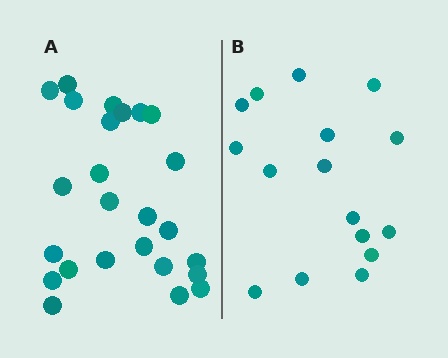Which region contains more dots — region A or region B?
Region A (the left region) has more dots.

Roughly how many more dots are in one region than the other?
Region A has roughly 8 or so more dots than region B.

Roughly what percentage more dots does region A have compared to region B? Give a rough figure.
About 55% more.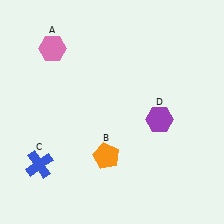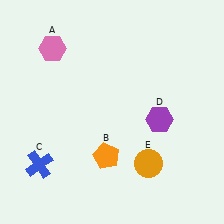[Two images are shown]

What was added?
An orange circle (E) was added in Image 2.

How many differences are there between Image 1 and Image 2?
There is 1 difference between the two images.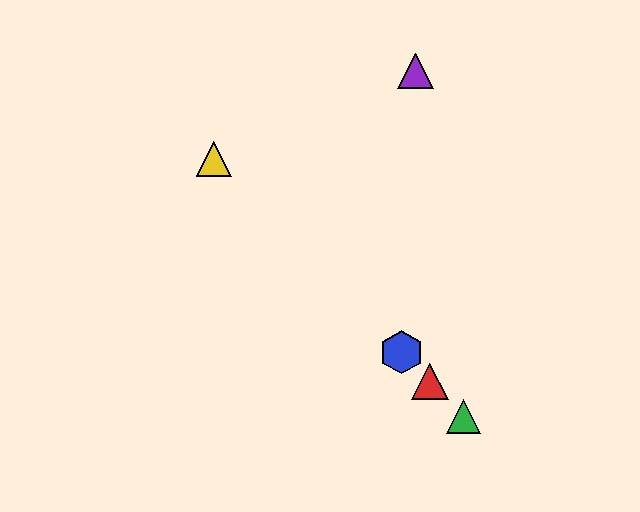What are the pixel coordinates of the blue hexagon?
The blue hexagon is at (401, 352).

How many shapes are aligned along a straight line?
4 shapes (the red triangle, the blue hexagon, the green triangle, the yellow triangle) are aligned along a straight line.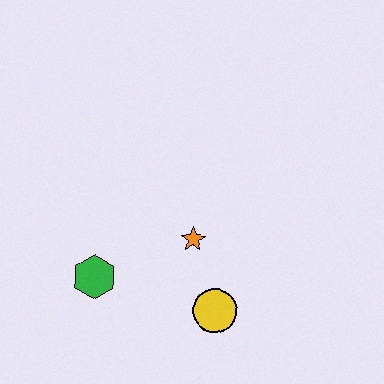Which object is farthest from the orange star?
The green hexagon is farthest from the orange star.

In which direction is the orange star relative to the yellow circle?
The orange star is above the yellow circle.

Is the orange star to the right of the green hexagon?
Yes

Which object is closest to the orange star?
The yellow circle is closest to the orange star.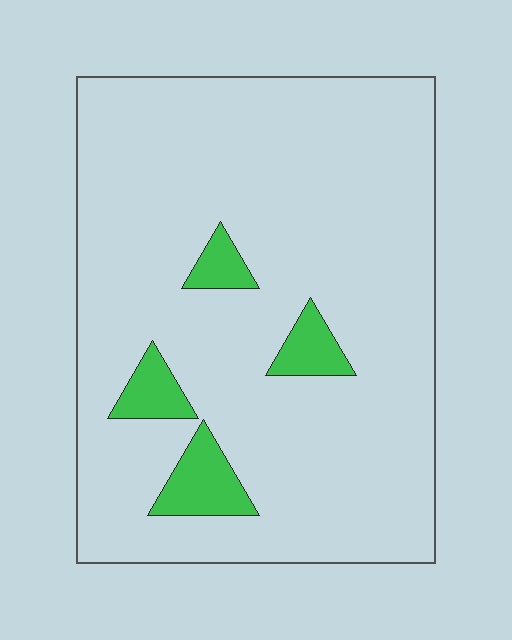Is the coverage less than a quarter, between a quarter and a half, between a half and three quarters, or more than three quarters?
Less than a quarter.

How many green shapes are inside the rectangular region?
4.